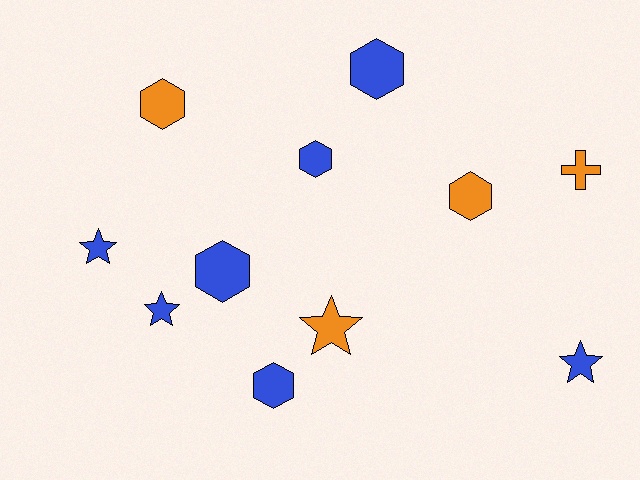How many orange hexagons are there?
There are 2 orange hexagons.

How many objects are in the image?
There are 11 objects.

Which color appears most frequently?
Blue, with 7 objects.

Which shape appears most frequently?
Hexagon, with 6 objects.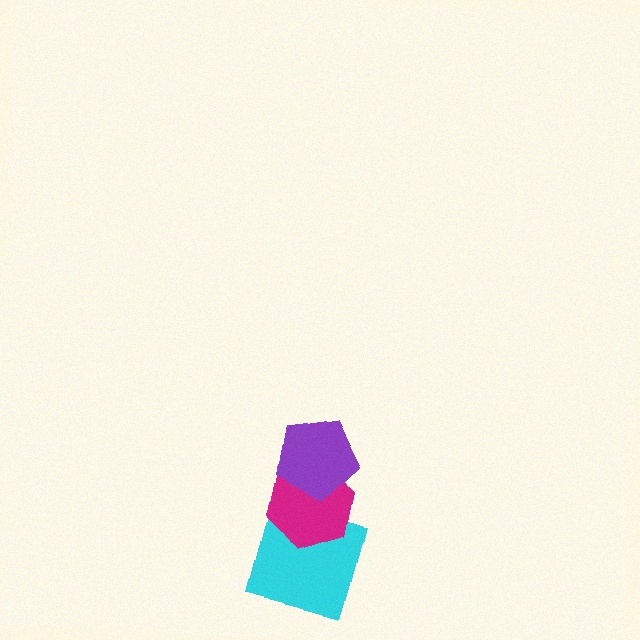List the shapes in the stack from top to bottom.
From top to bottom: the purple pentagon, the magenta hexagon, the cyan square.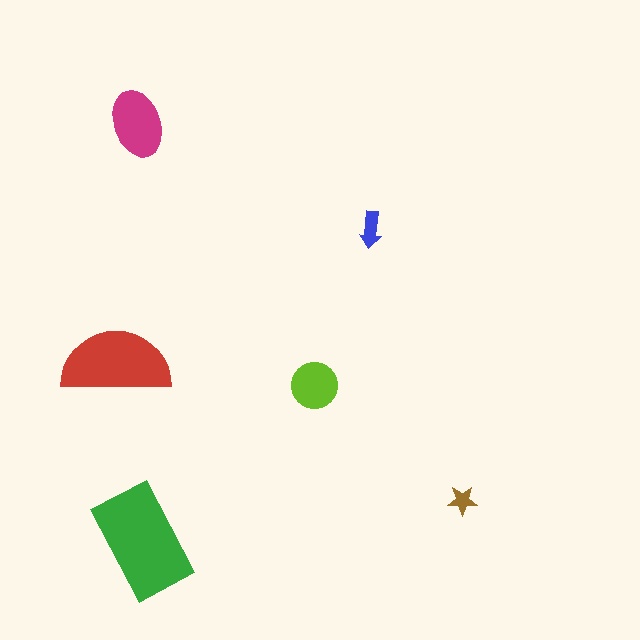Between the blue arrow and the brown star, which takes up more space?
The blue arrow.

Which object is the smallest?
The brown star.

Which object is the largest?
The green rectangle.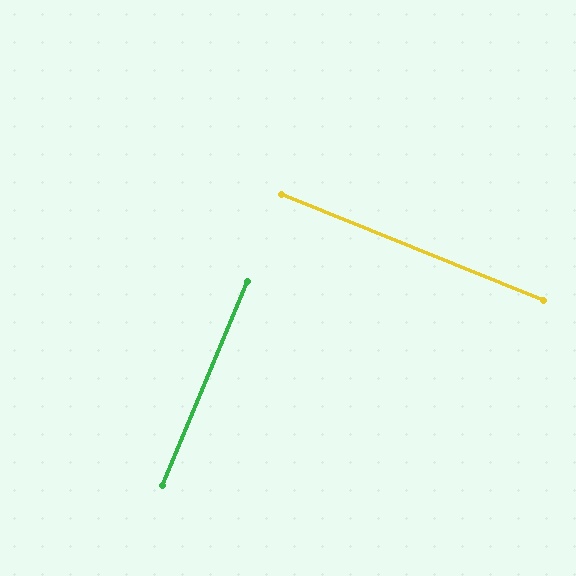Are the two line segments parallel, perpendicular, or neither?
Perpendicular — they meet at approximately 90°.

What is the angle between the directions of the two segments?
Approximately 90 degrees.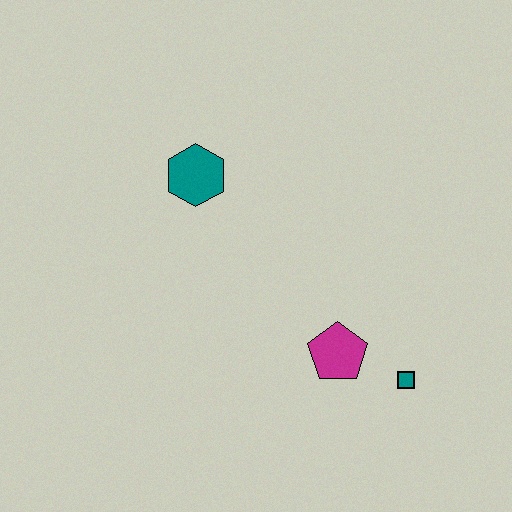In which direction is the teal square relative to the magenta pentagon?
The teal square is to the right of the magenta pentagon.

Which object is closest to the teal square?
The magenta pentagon is closest to the teal square.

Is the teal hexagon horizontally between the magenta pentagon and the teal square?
No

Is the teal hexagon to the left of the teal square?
Yes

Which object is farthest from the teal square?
The teal hexagon is farthest from the teal square.